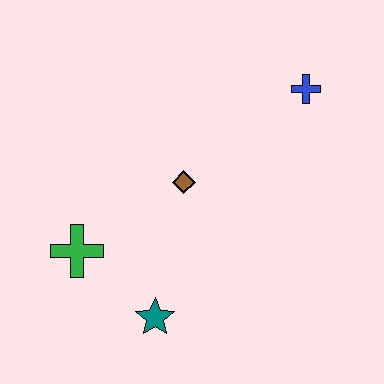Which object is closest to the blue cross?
The brown diamond is closest to the blue cross.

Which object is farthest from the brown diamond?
The blue cross is farthest from the brown diamond.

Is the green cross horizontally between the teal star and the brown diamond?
No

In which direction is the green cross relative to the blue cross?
The green cross is to the left of the blue cross.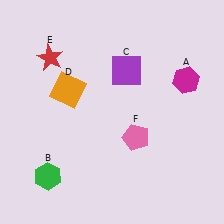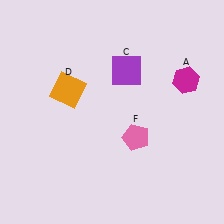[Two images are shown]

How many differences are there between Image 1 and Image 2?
There are 2 differences between the two images.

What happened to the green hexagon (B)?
The green hexagon (B) was removed in Image 2. It was in the bottom-left area of Image 1.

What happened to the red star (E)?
The red star (E) was removed in Image 2. It was in the top-left area of Image 1.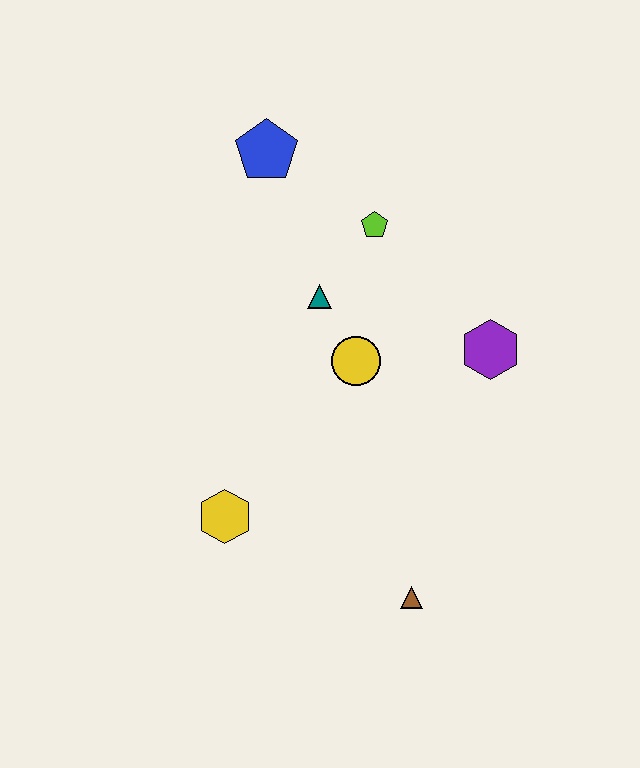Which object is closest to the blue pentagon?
The lime pentagon is closest to the blue pentagon.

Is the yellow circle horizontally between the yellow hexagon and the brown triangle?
Yes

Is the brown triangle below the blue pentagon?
Yes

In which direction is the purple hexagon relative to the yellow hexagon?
The purple hexagon is to the right of the yellow hexagon.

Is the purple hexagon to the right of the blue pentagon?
Yes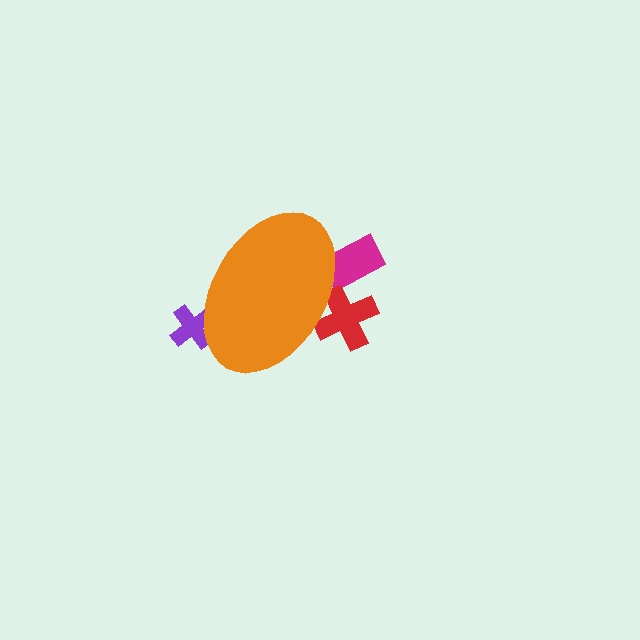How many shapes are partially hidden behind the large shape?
3 shapes are partially hidden.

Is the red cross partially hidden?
Yes, the red cross is partially hidden behind the orange ellipse.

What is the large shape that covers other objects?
An orange ellipse.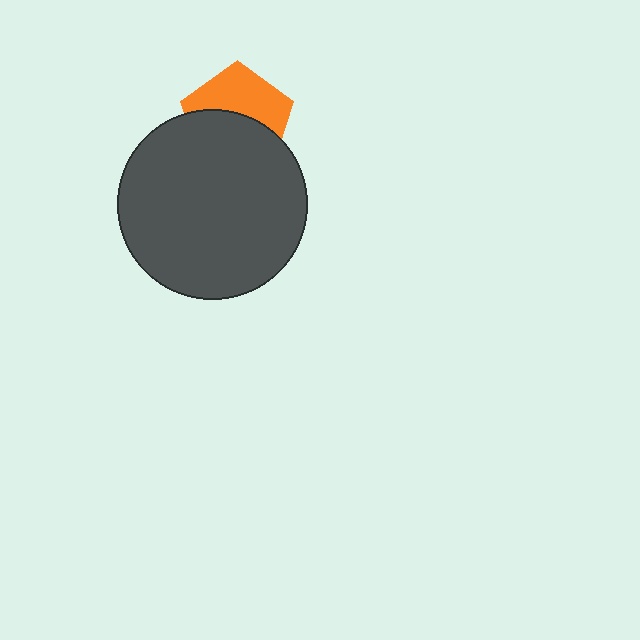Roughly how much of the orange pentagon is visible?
About half of it is visible (roughly 48%).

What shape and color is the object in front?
The object in front is a dark gray circle.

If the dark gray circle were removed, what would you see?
You would see the complete orange pentagon.